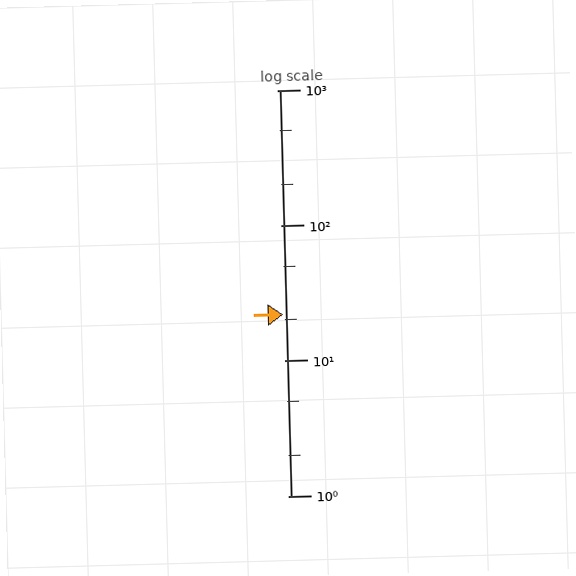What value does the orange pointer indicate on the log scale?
The pointer indicates approximately 22.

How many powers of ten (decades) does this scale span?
The scale spans 3 decades, from 1 to 1000.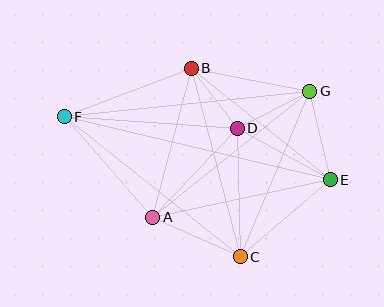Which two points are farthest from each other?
Points E and F are farthest from each other.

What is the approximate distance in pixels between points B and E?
The distance between B and E is approximately 178 pixels.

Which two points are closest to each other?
Points B and D are closest to each other.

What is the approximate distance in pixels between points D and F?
The distance between D and F is approximately 174 pixels.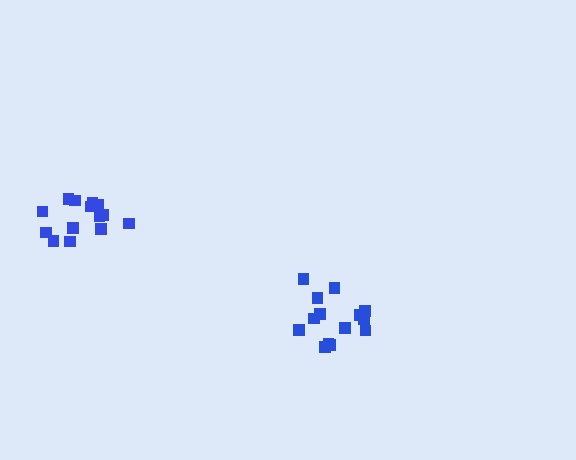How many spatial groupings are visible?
There are 2 spatial groupings.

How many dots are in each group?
Group 1: 14 dots, Group 2: 14 dots (28 total).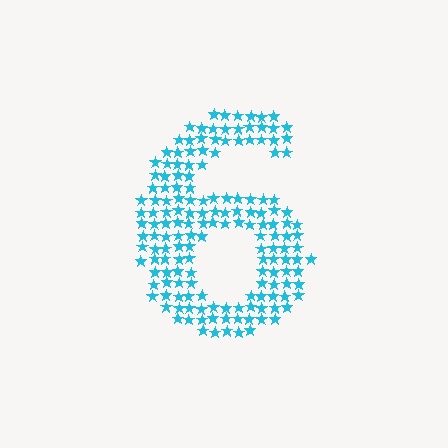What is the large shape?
The large shape is the digit 6.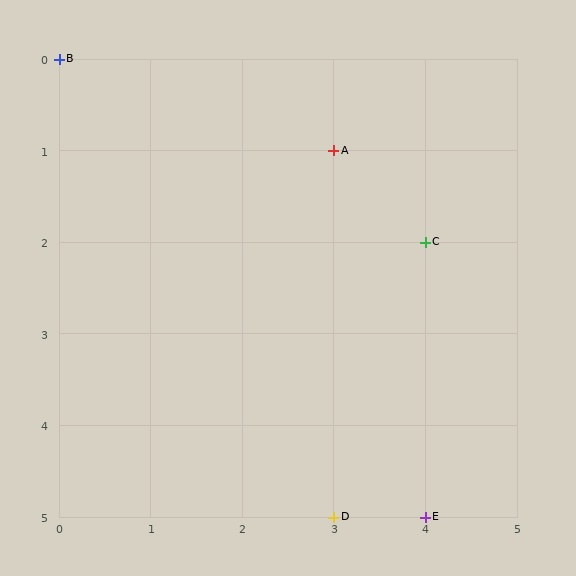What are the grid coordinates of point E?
Point E is at grid coordinates (4, 5).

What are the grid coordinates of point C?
Point C is at grid coordinates (4, 2).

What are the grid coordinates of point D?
Point D is at grid coordinates (3, 5).